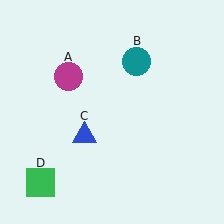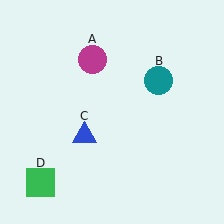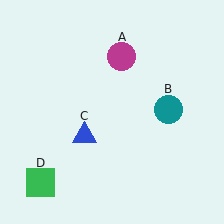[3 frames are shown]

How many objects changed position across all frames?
2 objects changed position: magenta circle (object A), teal circle (object B).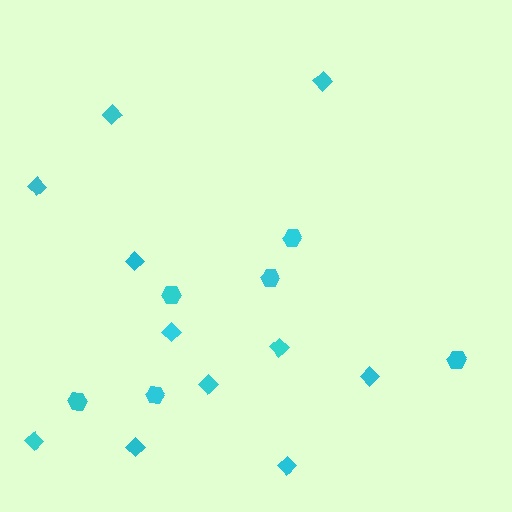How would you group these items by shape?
There are 2 groups: one group of diamonds (11) and one group of hexagons (6).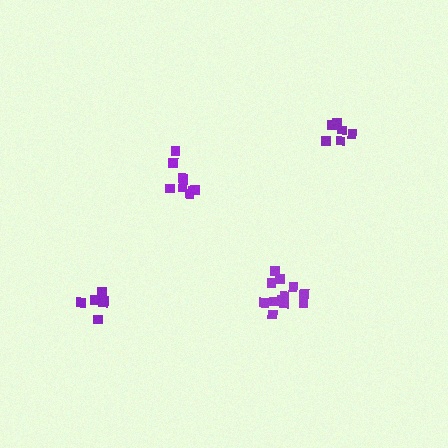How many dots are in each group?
Group 1: 6 dots, Group 2: 12 dots, Group 3: 8 dots, Group 4: 7 dots (33 total).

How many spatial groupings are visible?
There are 4 spatial groupings.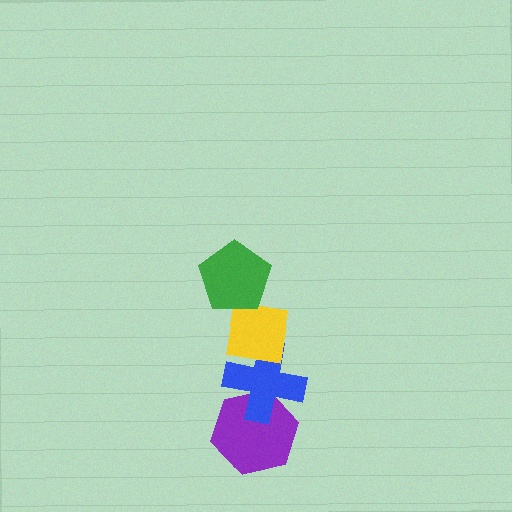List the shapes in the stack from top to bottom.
From top to bottom: the green pentagon, the yellow square, the blue cross, the purple hexagon.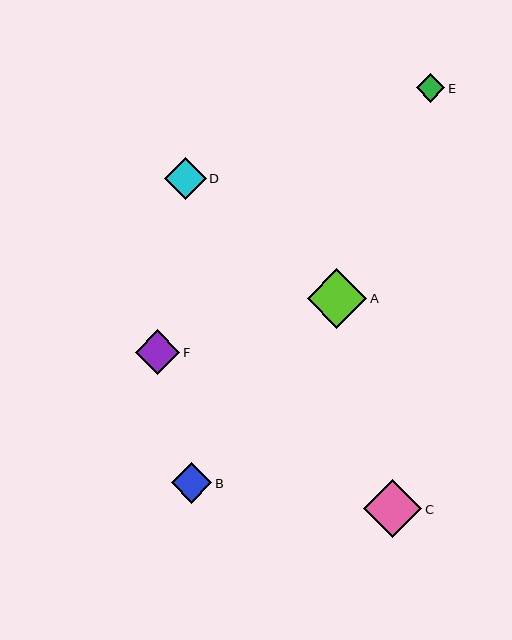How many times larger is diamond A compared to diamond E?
Diamond A is approximately 2.1 times the size of diamond E.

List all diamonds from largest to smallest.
From largest to smallest: A, C, F, D, B, E.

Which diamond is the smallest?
Diamond E is the smallest with a size of approximately 28 pixels.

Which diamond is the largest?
Diamond A is the largest with a size of approximately 59 pixels.